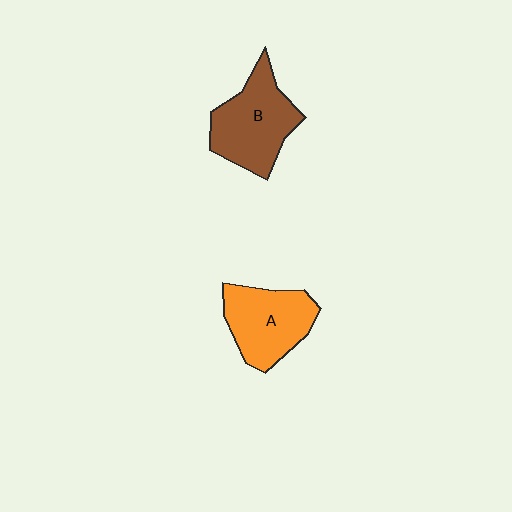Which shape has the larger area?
Shape B (brown).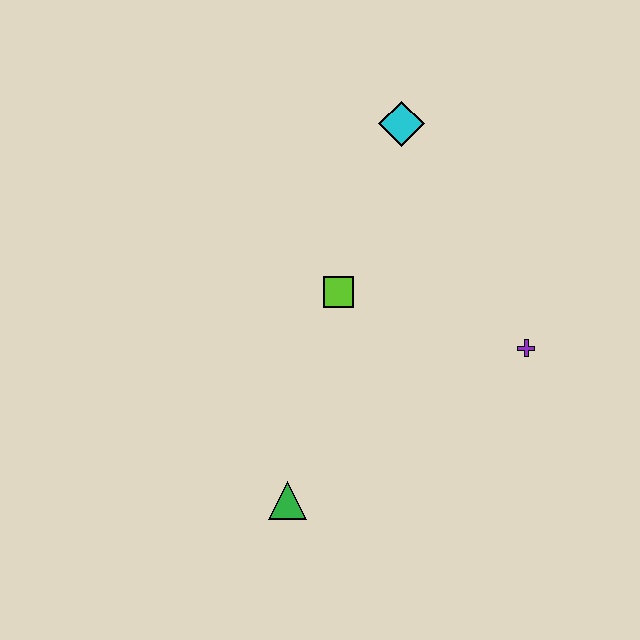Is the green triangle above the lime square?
No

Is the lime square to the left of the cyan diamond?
Yes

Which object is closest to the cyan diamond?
The lime square is closest to the cyan diamond.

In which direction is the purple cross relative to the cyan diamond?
The purple cross is below the cyan diamond.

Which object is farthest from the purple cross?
The green triangle is farthest from the purple cross.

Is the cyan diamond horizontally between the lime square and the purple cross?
Yes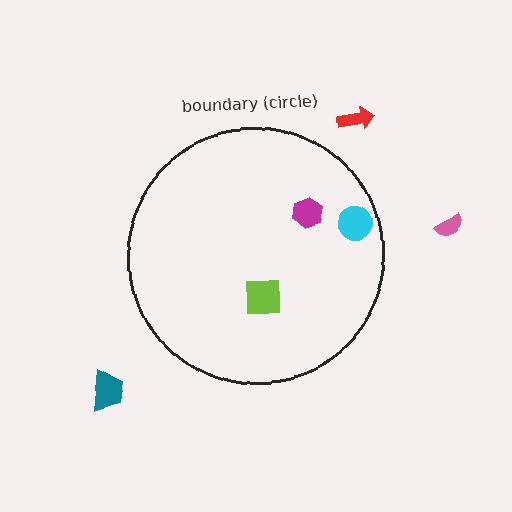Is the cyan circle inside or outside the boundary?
Inside.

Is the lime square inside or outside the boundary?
Inside.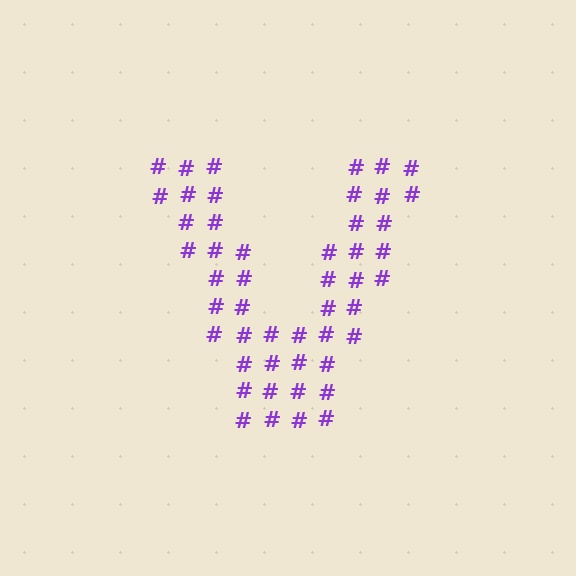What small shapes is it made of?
It is made of small hash symbols.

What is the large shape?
The large shape is the letter V.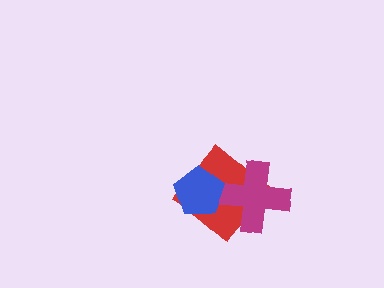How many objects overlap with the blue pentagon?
2 objects overlap with the blue pentagon.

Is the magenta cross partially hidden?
Yes, it is partially covered by another shape.